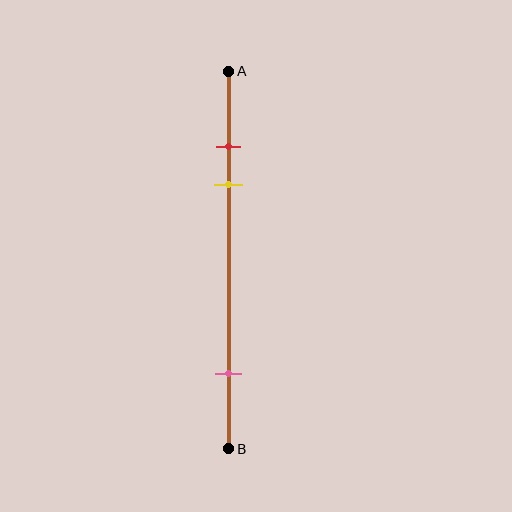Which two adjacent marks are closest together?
The red and yellow marks are the closest adjacent pair.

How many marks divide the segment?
There are 3 marks dividing the segment.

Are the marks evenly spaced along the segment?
No, the marks are not evenly spaced.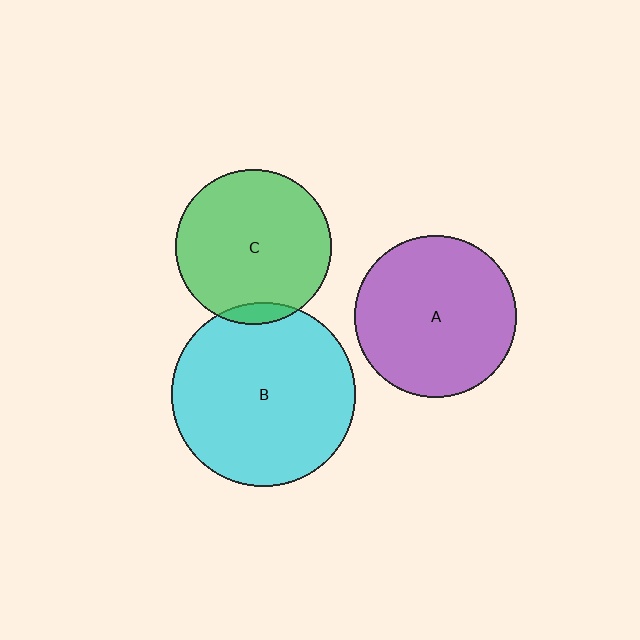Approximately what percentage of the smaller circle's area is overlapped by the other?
Approximately 5%.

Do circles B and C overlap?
Yes.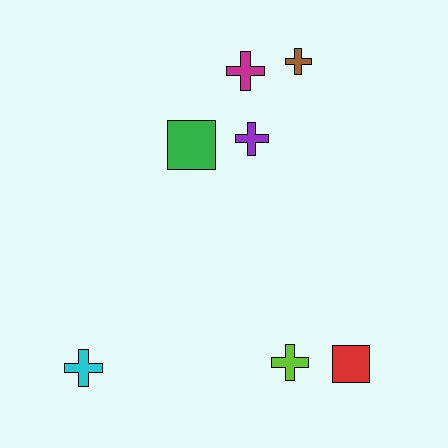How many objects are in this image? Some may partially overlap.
There are 7 objects.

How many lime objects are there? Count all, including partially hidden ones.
There is 1 lime object.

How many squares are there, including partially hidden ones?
There are 2 squares.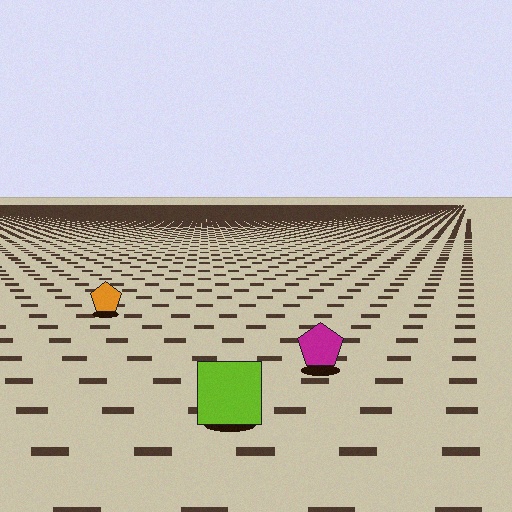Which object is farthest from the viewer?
The orange pentagon is farthest from the viewer. It appears smaller and the ground texture around it is denser.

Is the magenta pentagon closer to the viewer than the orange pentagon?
Yes. The magenta pentagon is closer — you can tell from the texture gradient: the ground texture is coarser near it.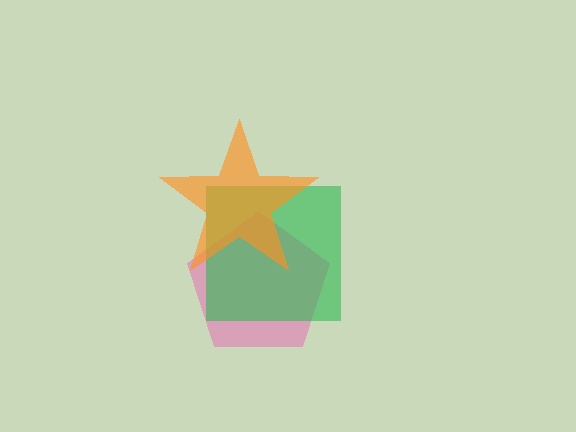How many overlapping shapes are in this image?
There are 3 overlapping shapes in the image.